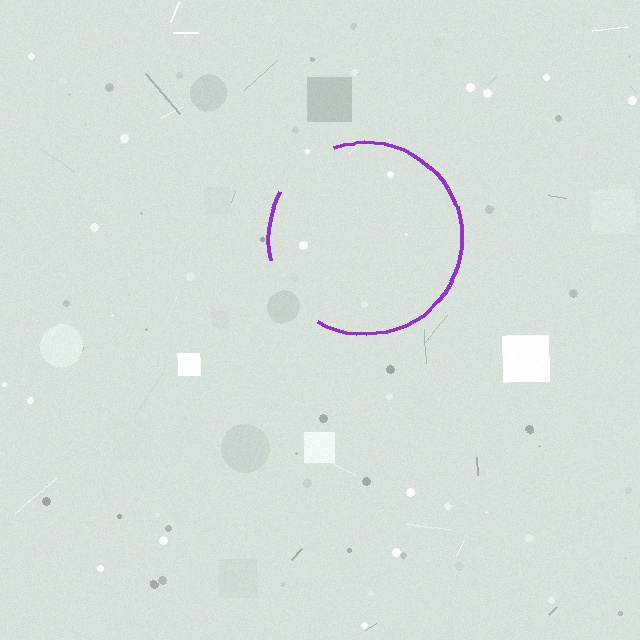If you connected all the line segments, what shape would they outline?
They would outline a circle.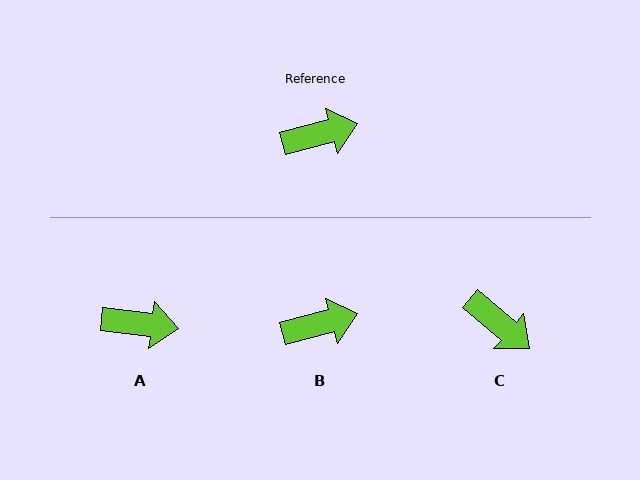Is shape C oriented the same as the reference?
No, it is off by about 55 degrees.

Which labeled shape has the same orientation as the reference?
B.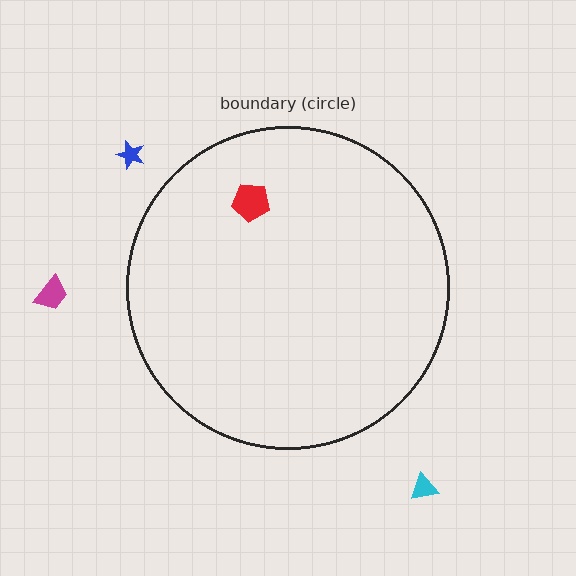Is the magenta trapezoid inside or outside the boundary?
Outside.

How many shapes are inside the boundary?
1 inside, 3 outside.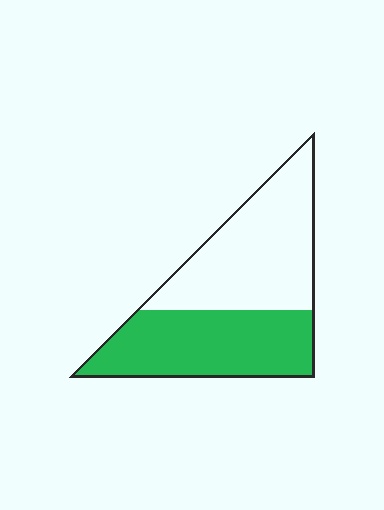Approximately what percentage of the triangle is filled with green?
Approximately 50%.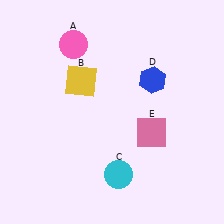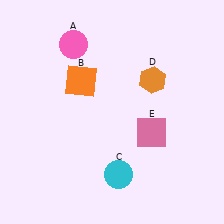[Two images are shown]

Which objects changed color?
B changed from yellow to orange. D changed from blue to orange.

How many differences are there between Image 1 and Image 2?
There are 2 differences between the two images.